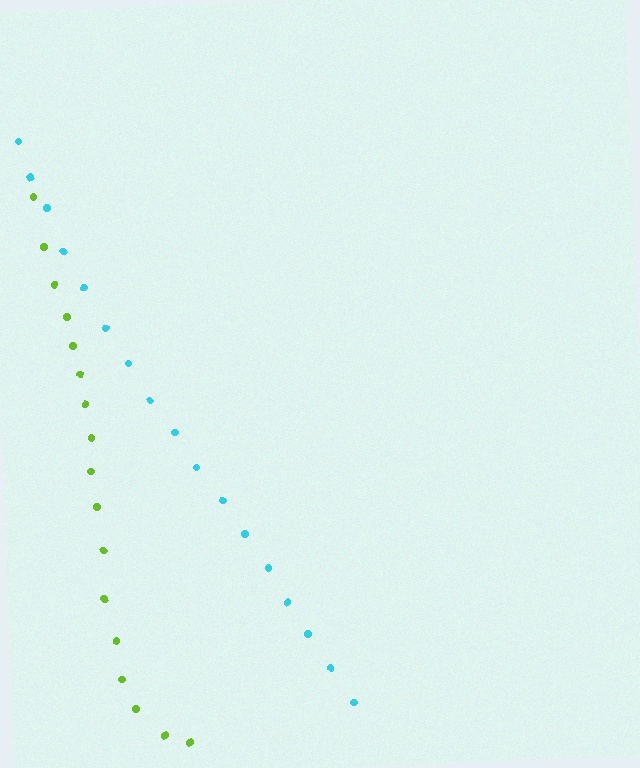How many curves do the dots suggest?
There are 2 distinct paths.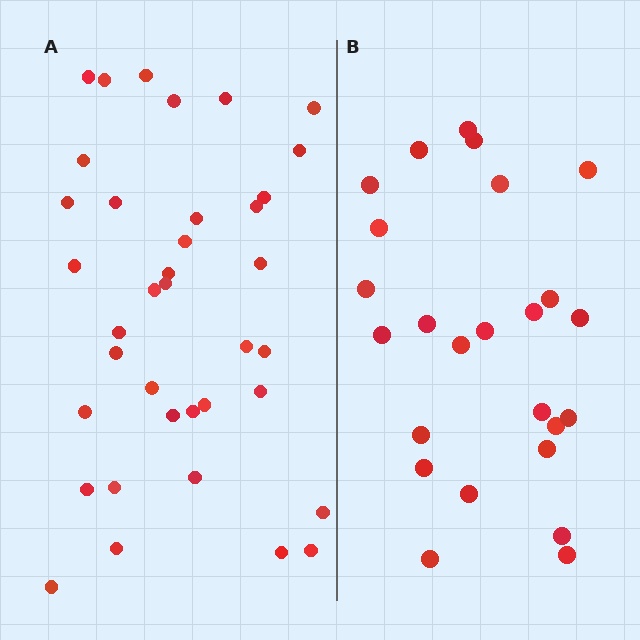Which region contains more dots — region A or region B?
Region A (the left region) has more dots.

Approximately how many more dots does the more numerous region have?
Region A has roughly 12 or so more dots than region B.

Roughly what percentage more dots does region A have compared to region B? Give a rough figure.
About 50% more.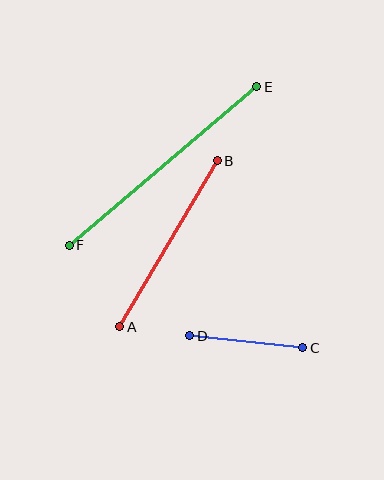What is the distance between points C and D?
The distance is approximately 114 pixels.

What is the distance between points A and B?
The distance is approximately 192 pixels.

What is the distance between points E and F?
The distance is approximately 246 pixels.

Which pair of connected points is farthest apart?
Points E and F are farthest apart.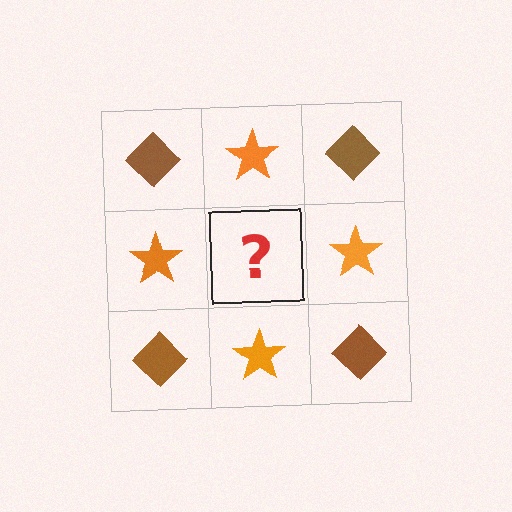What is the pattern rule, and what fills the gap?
The rule is that it alternates brown diamond and orange star in a checkerboard pattern. The gap should be filled with a brown diamond.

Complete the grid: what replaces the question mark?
The question mark should be replaced with a brown diamond.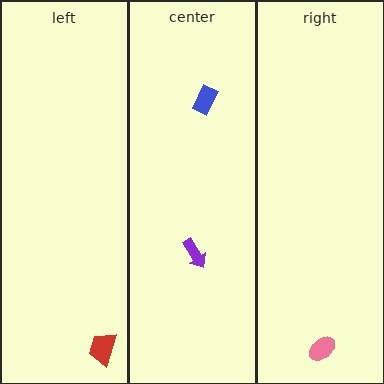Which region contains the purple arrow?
The center region.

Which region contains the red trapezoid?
The left region.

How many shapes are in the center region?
2.